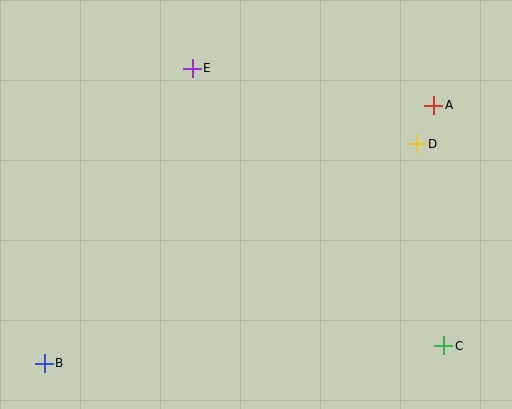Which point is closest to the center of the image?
Point E at (192, 68) is closest to the center.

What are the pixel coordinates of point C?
Point C is at (444, 346).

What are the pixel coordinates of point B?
Point B is at (44, 363).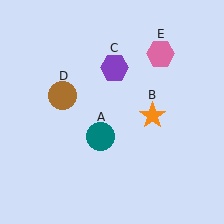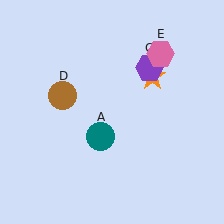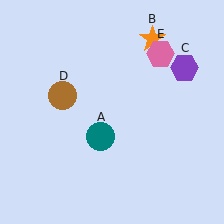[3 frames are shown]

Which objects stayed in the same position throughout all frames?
Teal circle (object A) and brown circle (object D) and pink hexagon (object E) remained stationary.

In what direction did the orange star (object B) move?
The orange star (object B) moved up.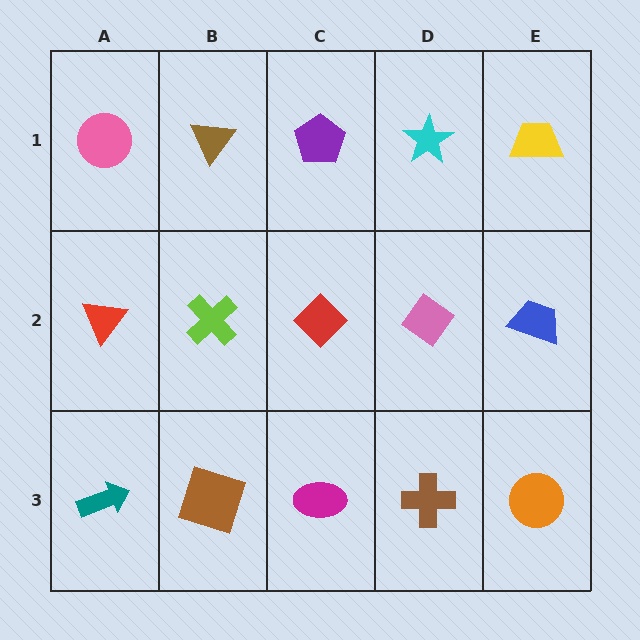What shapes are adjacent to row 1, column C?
A red diamond (row 2, column C), a brown triangle (row 1, column B), a cyan star (row 1, column D).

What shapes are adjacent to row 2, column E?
A yellow trapezoid (row 1, column E), an orange circle (row 3, column E), a pink diamond (row 2, column D).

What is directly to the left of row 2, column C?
A lime cross.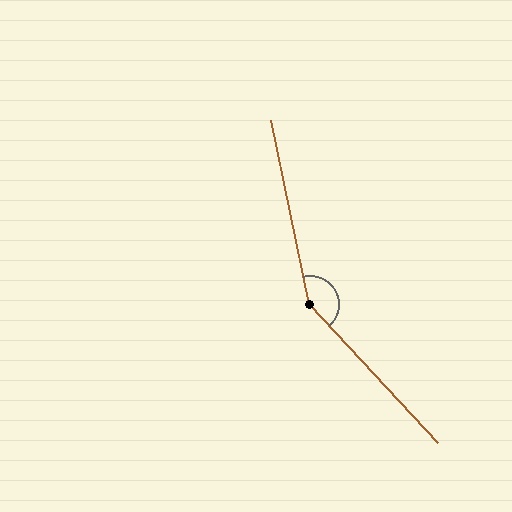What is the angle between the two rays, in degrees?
Approximately 149 degrees.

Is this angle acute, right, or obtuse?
It is obtuse.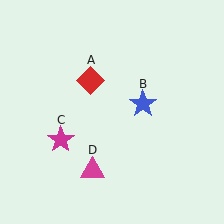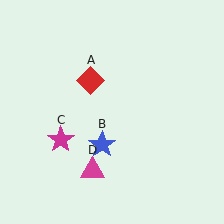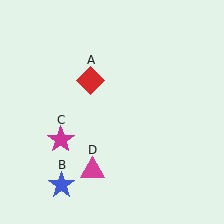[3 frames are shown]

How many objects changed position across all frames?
1 object changed position: blue star (object B).